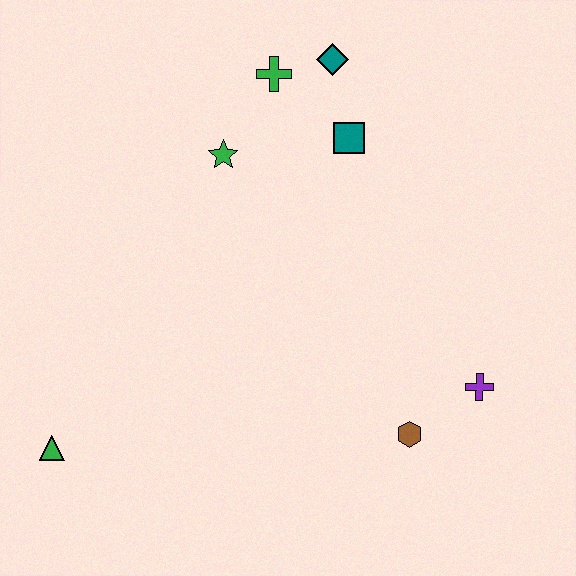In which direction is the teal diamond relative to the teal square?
The teal diamond is above the teal square.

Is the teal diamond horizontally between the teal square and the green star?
Yes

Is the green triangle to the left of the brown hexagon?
Yes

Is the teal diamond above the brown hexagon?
Yes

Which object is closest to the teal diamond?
The green cross is closest to the teal diamond.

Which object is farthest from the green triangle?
The teal diamond is farthest from the green triangle.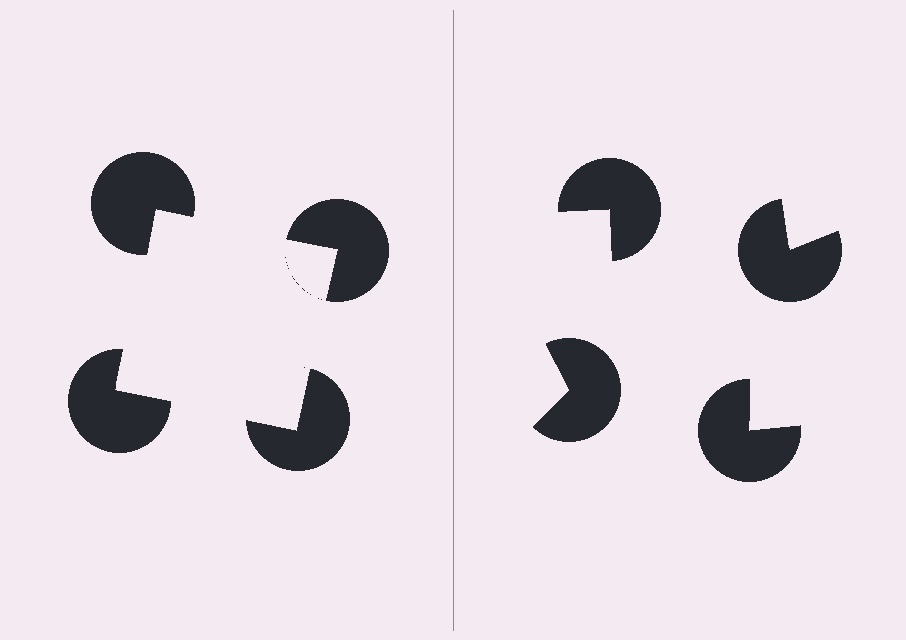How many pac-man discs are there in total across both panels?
8 — 4 on each side.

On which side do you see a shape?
An illusory square appears on the left side. On the right side the wedge cuts are rotated, so no coherent shape forms.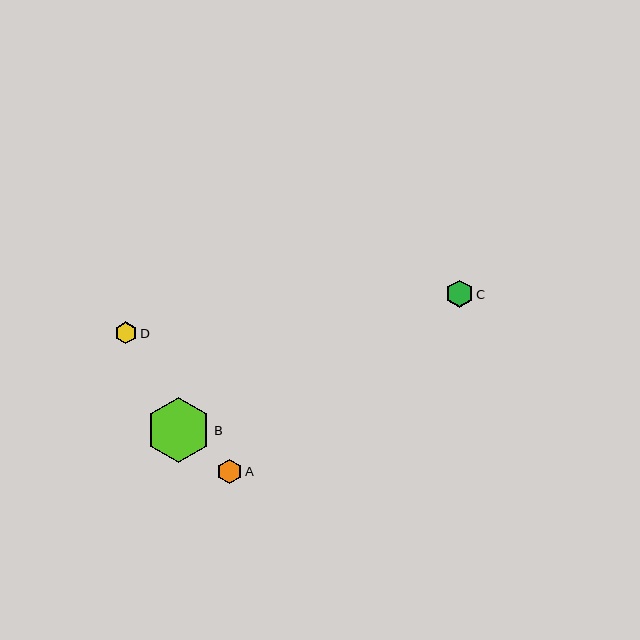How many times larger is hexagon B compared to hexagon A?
Hexagon B is approximately 2.6 times the size of hexagon A.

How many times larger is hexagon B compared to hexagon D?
Hexagon B is approximately 2.9 times the size of hexagon D.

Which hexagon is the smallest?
Hexagon D is the smallest with a size of approximately 22 pixels.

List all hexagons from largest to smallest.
From largest to smallest: B, C, A, D.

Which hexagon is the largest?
Hexagon B is the largest with a size of approximately 64 pixels.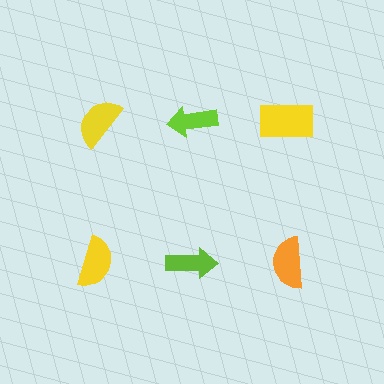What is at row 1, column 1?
A yellow semicircle.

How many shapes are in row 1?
3 shapes.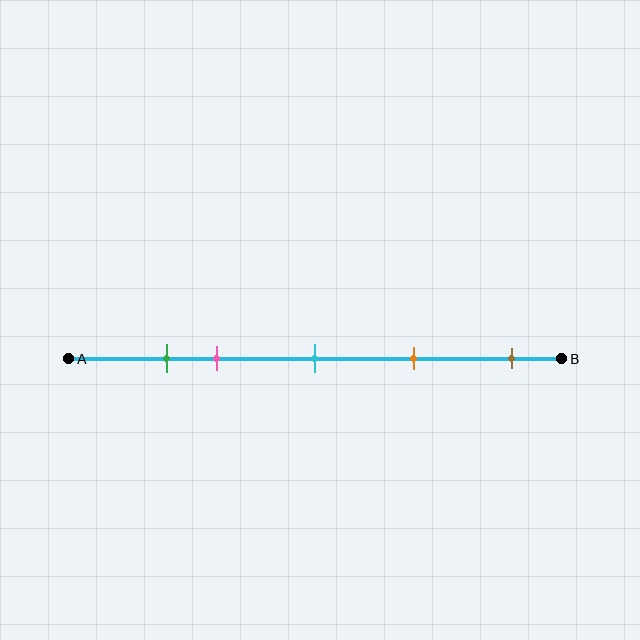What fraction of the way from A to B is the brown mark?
The brown mark is approximately 90% (0.9) of the way from A to B.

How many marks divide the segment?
There are 5 marks dividing the segment.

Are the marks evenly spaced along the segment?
No, the marks are not evenly spaced.